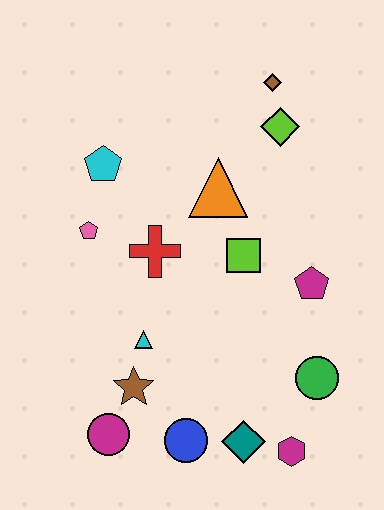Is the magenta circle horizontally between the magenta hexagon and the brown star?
No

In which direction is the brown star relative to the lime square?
The brown star is below the lime square.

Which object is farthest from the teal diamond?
The brown diamond is farthest from the teal diamond.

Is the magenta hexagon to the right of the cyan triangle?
Yes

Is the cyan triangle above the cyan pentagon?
No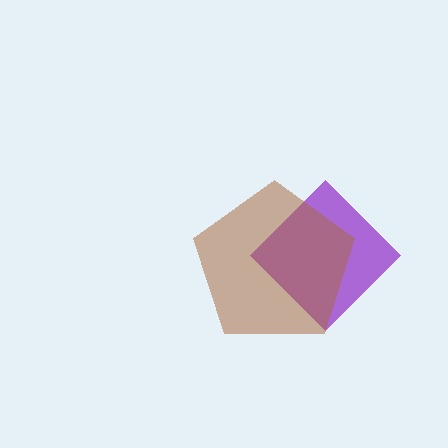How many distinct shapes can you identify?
There are 2 distinct shapes: a purple diamond, a brown pentagon.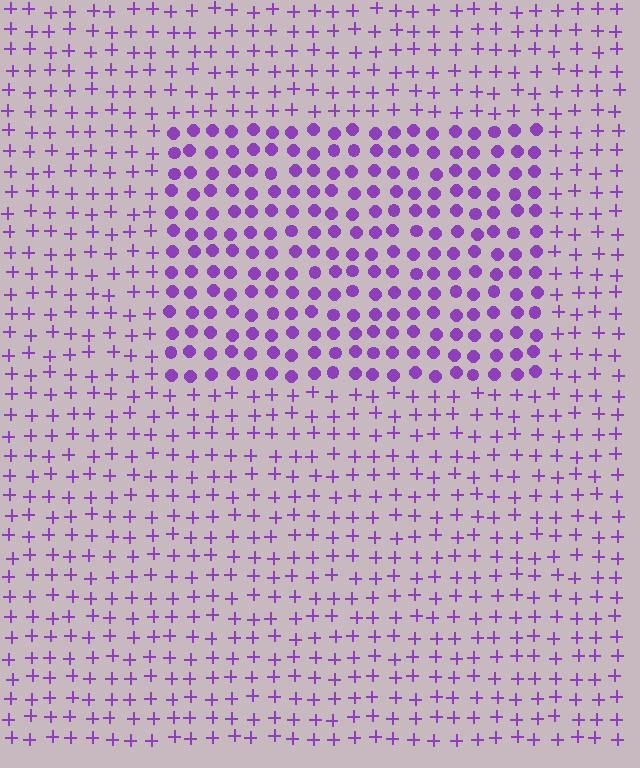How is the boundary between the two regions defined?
The boundary is defined by a change in element shape: circles inside vs. plus signs outside. All elements share the same color and spacing.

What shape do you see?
I see a rectangle.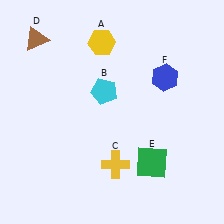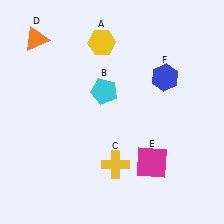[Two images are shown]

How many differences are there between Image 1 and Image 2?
There are 2 differences between the two images.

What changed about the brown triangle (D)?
In Image 1, D is brown. In Image 2, it changed to orange.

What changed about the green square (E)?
In Image 1, E is green. In Image 2, it changed to magenta.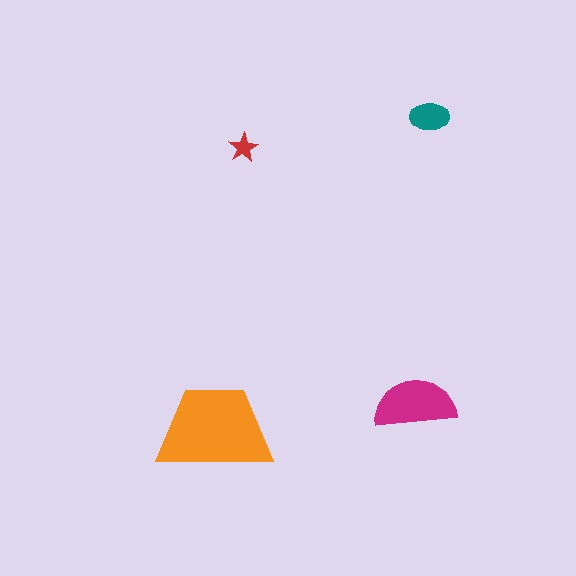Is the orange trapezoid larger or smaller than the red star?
Larger.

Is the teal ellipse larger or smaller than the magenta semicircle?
Smaller.